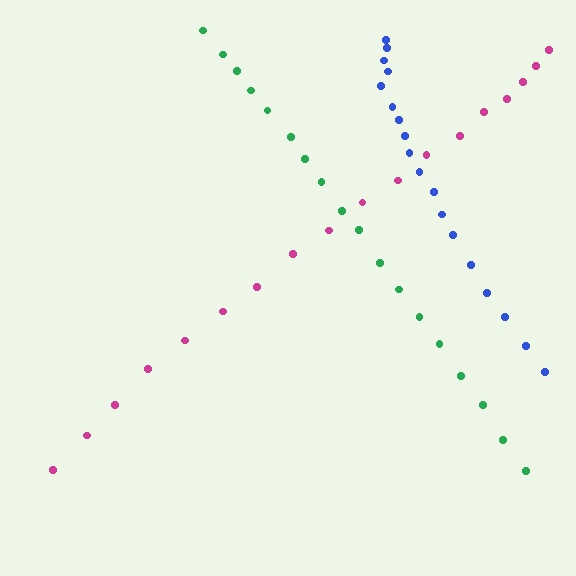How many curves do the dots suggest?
There are 3 distinct paths.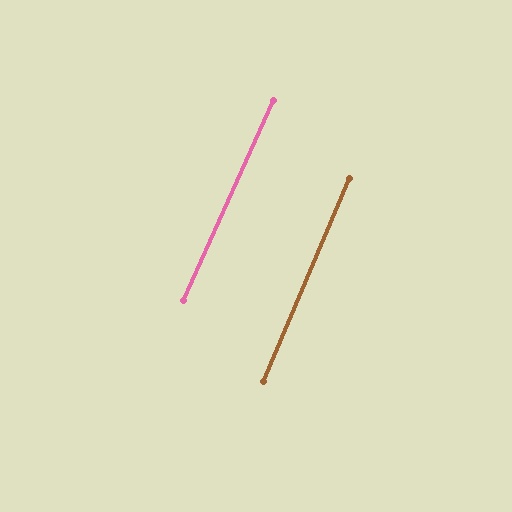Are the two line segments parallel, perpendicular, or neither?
Parallel — their directions differ by only 1.3°.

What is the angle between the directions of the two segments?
Approximately 1 degree.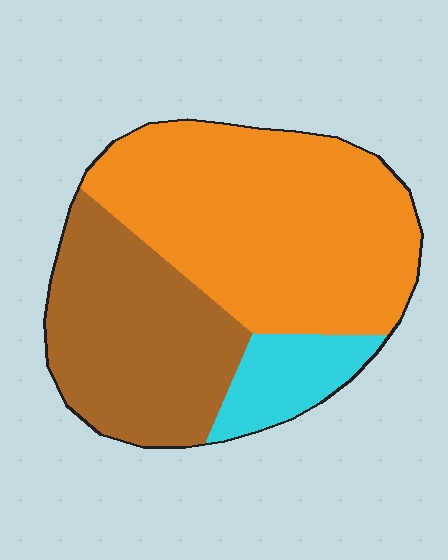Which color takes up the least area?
Cyan, at roughly 10%.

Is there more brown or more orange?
Orange.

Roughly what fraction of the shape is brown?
Brown covers roughly 35% of the shape.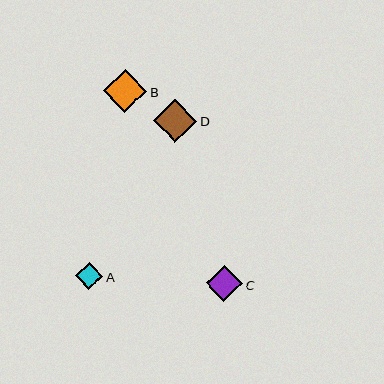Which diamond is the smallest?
Diamond A is the smallest with a size of approximately 27 pixels.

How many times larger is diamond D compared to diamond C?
Diamond D is approximately 1.2 times the size of diamond C.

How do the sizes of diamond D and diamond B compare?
Diamond D and diamond B are approximately the same size.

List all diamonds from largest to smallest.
From largest to smallest: D, B, C, A.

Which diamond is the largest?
Diamond D is the largest with a size of approximately 43 pixels.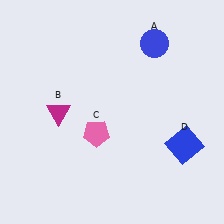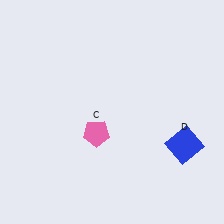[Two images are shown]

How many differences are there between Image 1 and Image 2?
There are 2 differences between the two images.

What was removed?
The magenta triangle (B), the blue circle (A) were removed in Image 2.